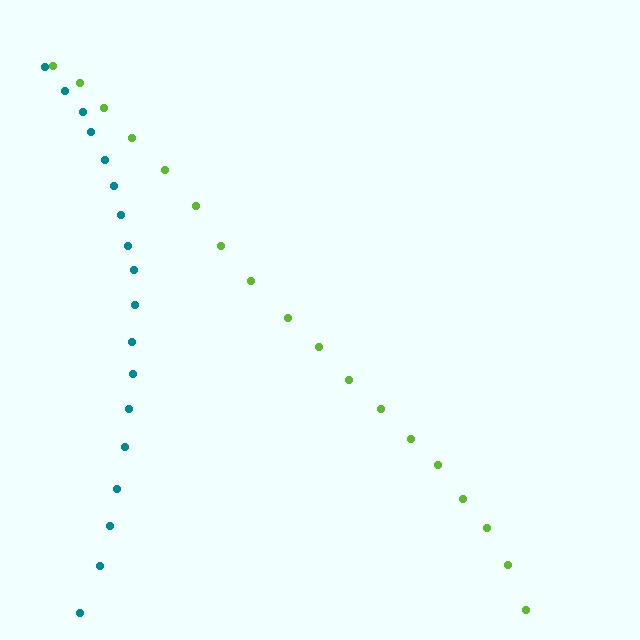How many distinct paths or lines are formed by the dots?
There are 2 distinct paths.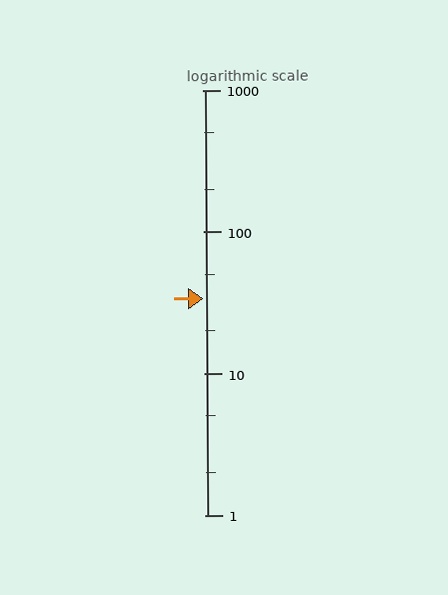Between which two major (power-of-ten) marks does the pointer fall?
The pointer is between 10 and 100.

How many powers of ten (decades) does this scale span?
The scale spans 3 decades, from 1 to 1000.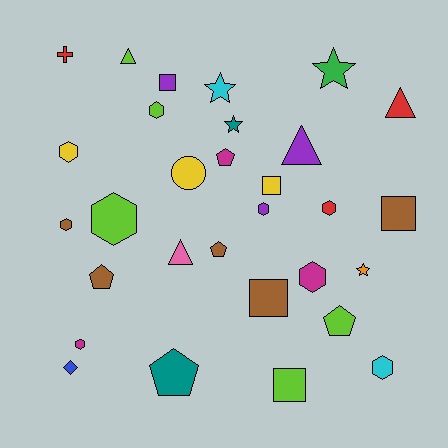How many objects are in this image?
There are 30 objects.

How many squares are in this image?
There are 5 squares.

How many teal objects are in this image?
There are 2 teal objects.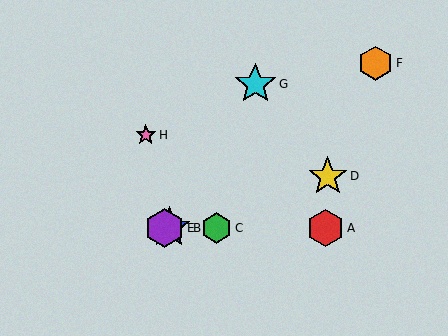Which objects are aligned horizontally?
Objects A, B, C, E are aligned horizontally.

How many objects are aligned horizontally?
4 objects (A, B, C, E) are aligned horizontally.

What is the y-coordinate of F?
Object F is at y≈63.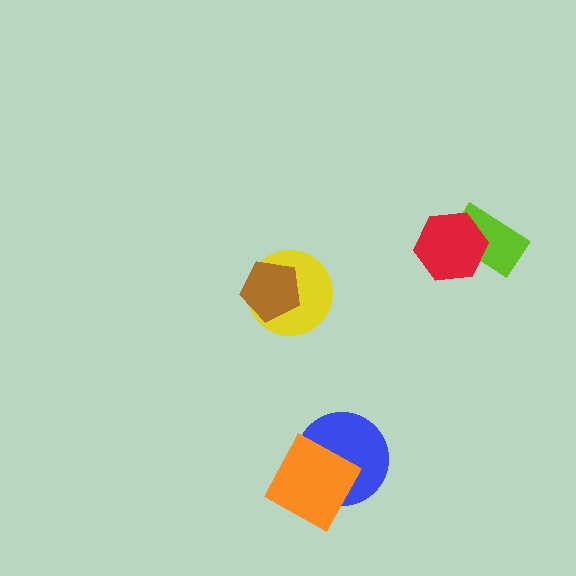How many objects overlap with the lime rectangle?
1 object overlaps with the lime rectangle.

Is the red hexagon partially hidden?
No, no other shape covers it.